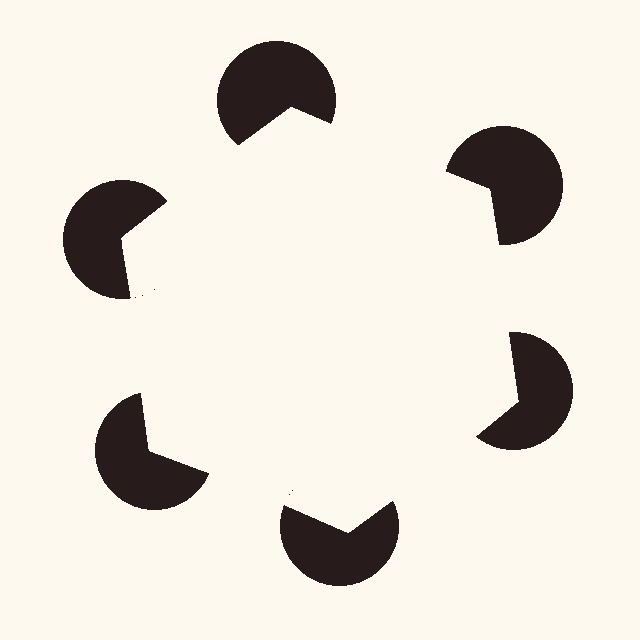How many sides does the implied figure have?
6 sides.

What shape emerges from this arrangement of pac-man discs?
An illusory hexagon — its edges are inferred from the aligned wedge cuts in the pac-man discs, not physically drawn.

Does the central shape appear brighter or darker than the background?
It typically appears slightly brighter than the background, even though no actual brightness change is drawn.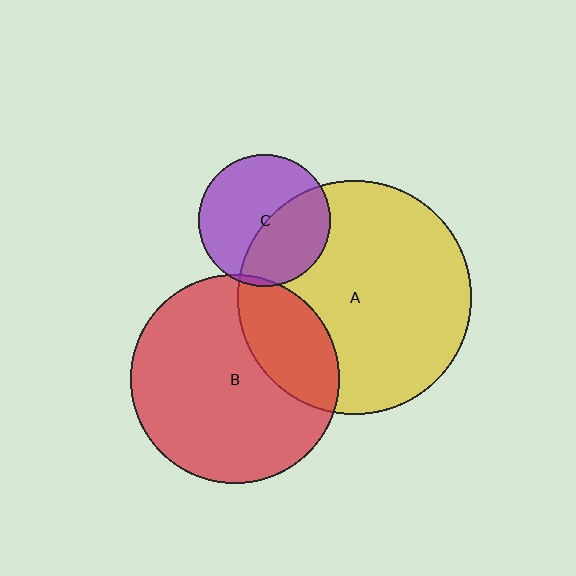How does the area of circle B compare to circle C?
Approximately 2.5 times.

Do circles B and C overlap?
Yes.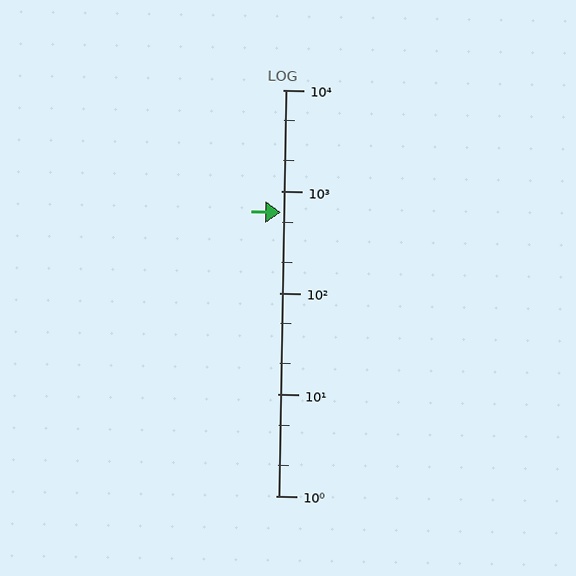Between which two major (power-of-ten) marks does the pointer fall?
The pointer is between 100 and 1000.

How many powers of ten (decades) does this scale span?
The scale spans 4 decades, from 1 to 10000.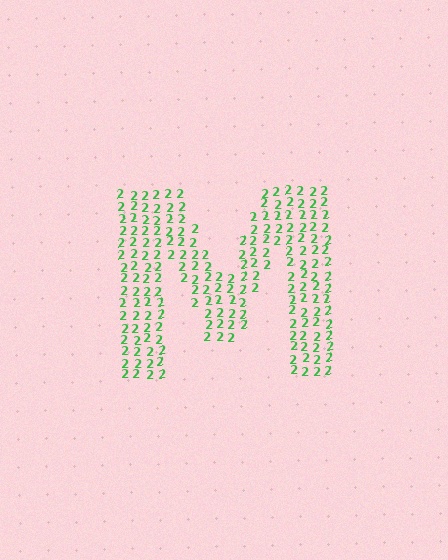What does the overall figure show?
The overall figure shows the letter M.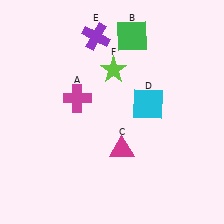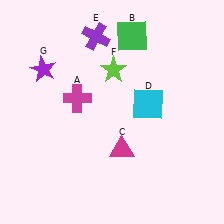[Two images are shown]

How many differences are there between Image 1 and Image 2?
There is 1 difference between the two images.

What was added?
A purple star (G) was added in Image 2.